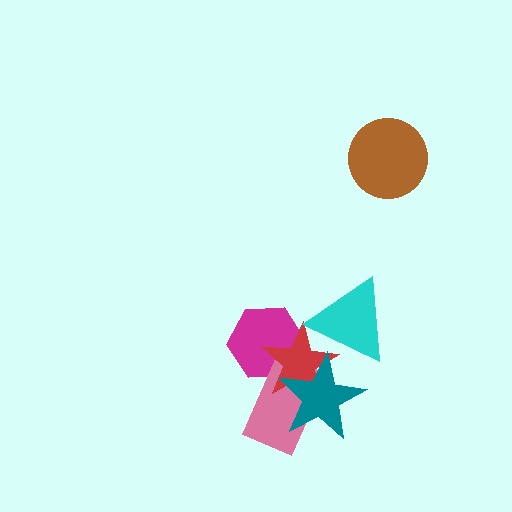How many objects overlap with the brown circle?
0 objects overlap with the brown circle.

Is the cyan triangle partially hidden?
No, no other shape covers it.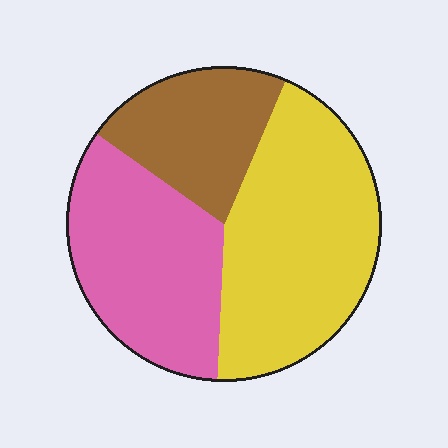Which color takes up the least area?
Brown, at roughly 20%.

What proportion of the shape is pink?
Pink covers 34% of the shape.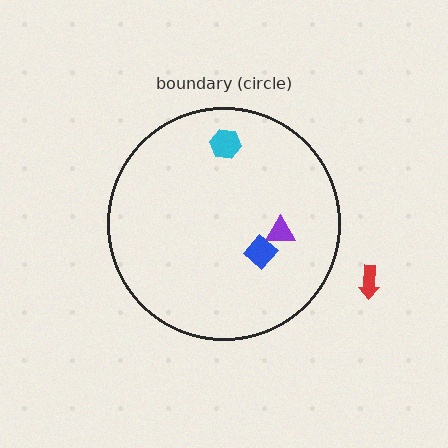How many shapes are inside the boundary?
3 inside, 1 outside.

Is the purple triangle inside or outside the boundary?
Inside.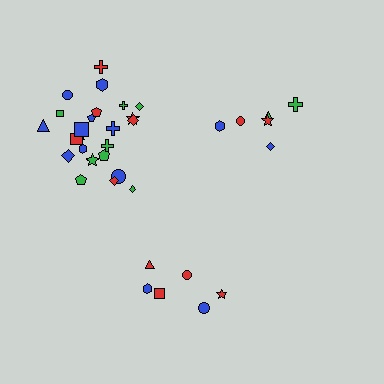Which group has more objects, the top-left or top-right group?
The top-left group.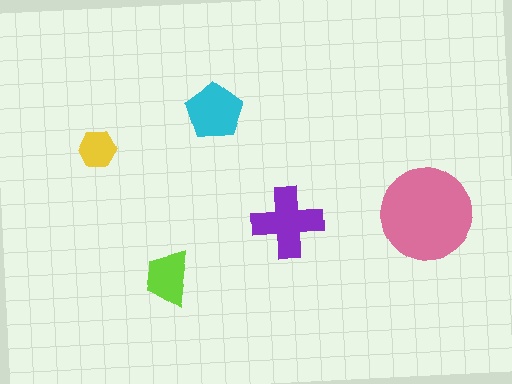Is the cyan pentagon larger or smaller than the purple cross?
Smaller.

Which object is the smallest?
The yellow hexagon.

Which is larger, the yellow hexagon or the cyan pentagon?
The cyan pentagon.